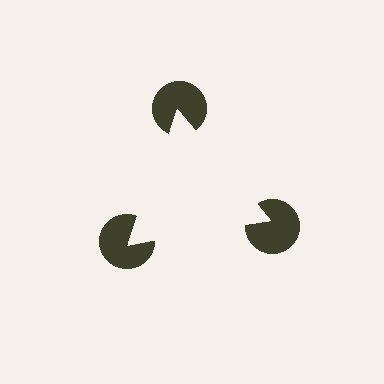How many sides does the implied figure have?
3 sides.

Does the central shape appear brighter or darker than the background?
It typically appears slightly brighter than the background, even though no actual brightness change is drawn.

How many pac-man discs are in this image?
There are 3 — one at each vertex of the illusory triangle.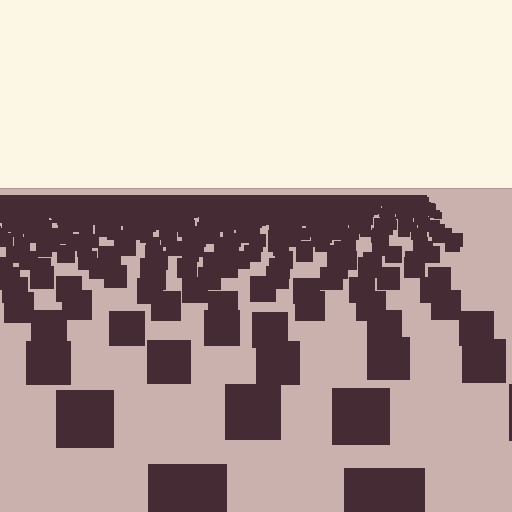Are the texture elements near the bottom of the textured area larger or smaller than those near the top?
Larger. Near the bottom, elements are closer to the viewer and appear at a bigger on-screen size.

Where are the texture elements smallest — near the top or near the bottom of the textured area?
Near the top.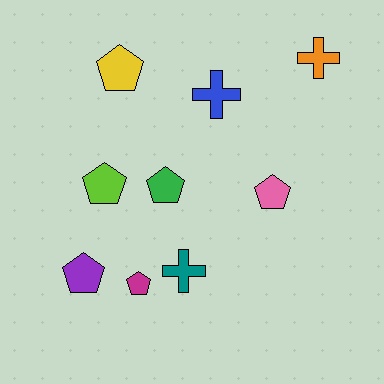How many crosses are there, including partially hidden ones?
There are 3 crosses.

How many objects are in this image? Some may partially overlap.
There are 9 objects.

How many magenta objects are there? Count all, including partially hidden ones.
There is 1 magenta object.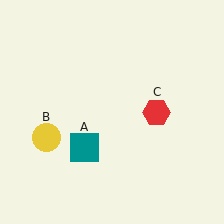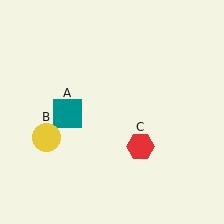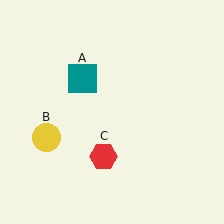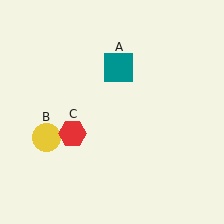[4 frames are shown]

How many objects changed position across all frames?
2 objects changed position: teal square (object A), red hexagon (object C).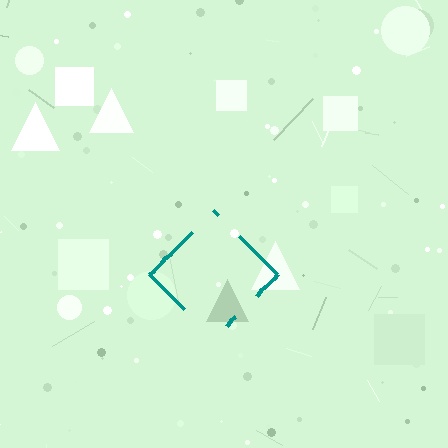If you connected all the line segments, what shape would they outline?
They would outline a diamond.